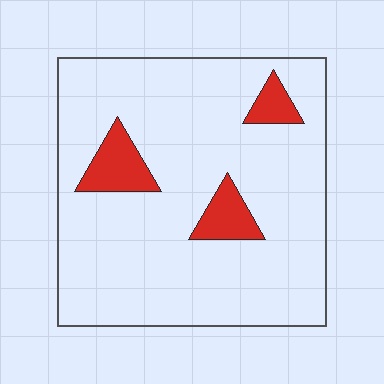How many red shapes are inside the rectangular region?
3.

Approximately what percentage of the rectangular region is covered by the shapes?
Approximately 10%.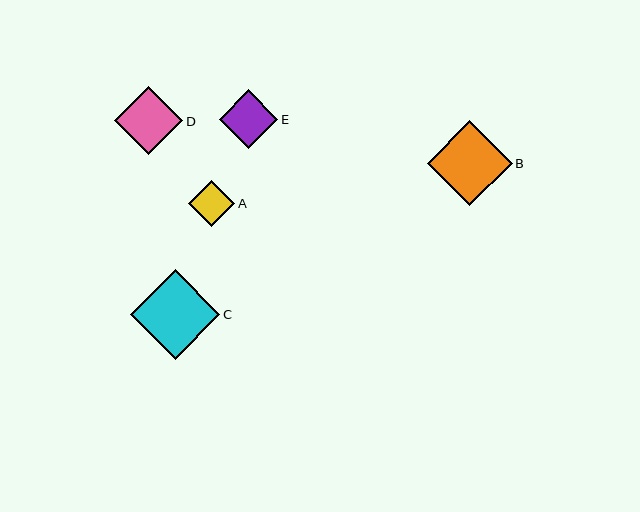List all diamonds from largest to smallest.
From largest to smallest: C, B, D, E, A.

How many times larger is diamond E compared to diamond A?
Diamond E is approximately 1.3 times the size of diamond A.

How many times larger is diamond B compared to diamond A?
Diamond B is approximately 1.8 times the size of diamond A.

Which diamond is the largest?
Diamond C is the largest with a size of approximately 90 pixels.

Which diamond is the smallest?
Diamond A is the smallest with a size of approximately 46 pixels.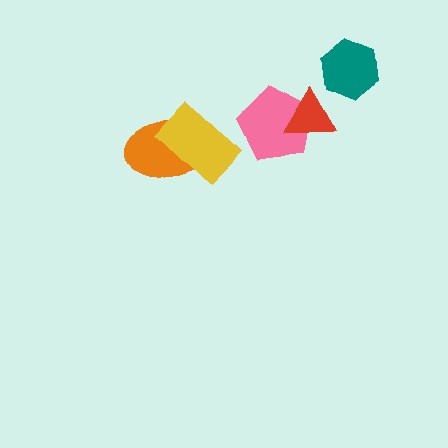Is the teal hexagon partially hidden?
No, no other shape covers it.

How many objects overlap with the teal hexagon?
0 objects overlap with the teal hexagon.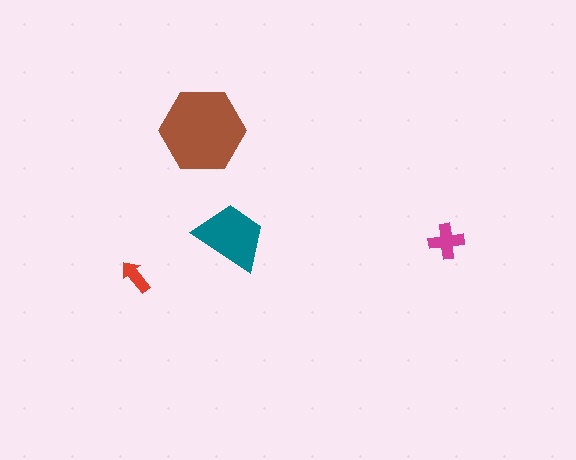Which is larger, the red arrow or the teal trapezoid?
The teal trapezoid.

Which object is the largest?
The brown hexagon.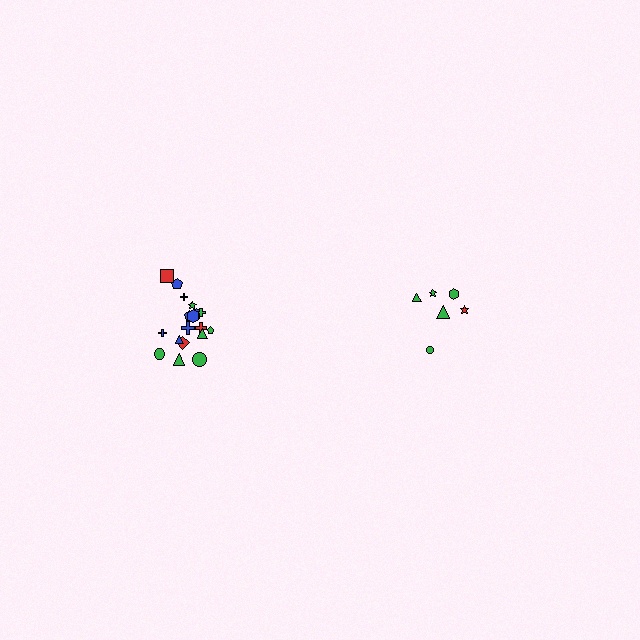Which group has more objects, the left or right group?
The left group.